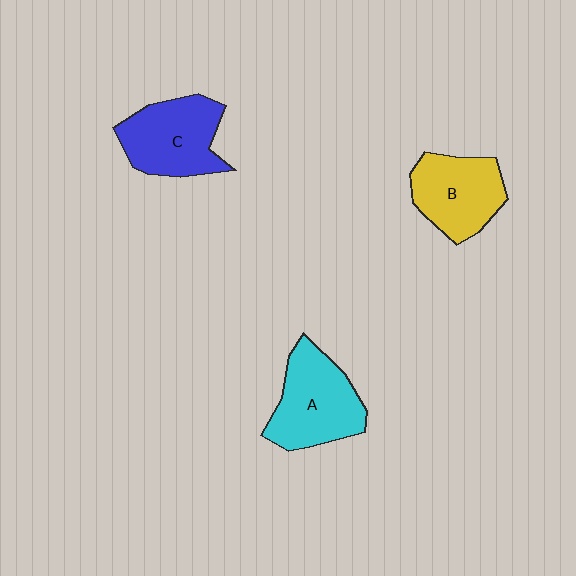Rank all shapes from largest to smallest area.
From largest to smallest: A (cyan), C (blue), B (yellow).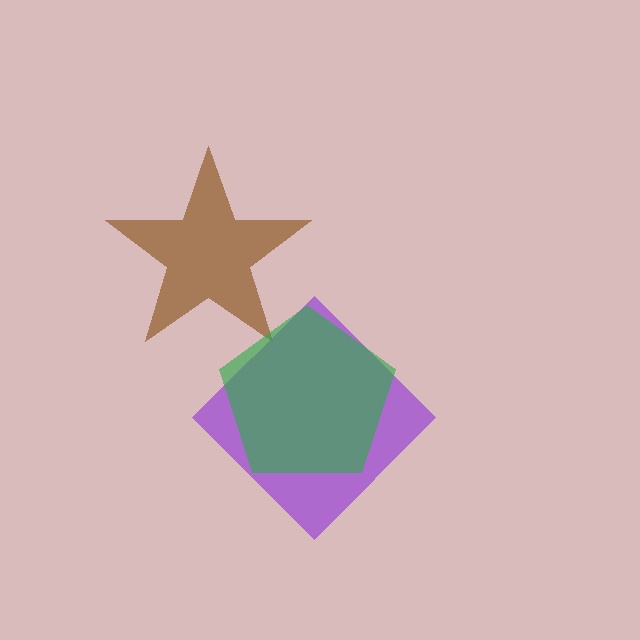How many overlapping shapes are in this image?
There are 3 overlapping shapes in the image.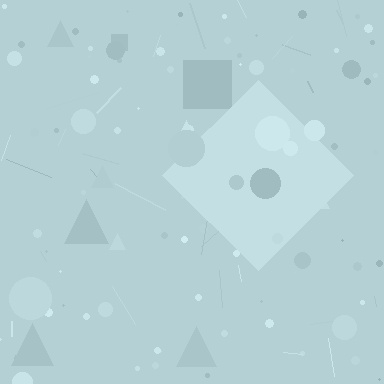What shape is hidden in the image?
A diamond is hidden in the image.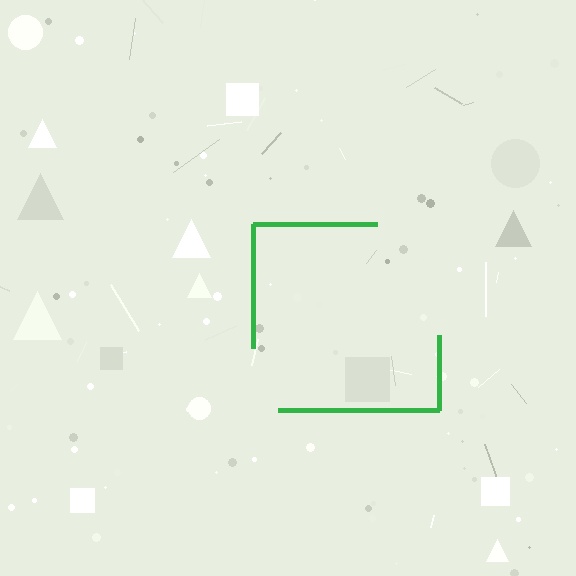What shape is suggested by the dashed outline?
The dashed outline suggests a square.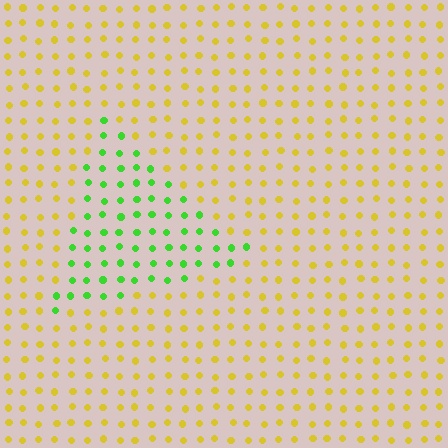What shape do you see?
I see a triangle.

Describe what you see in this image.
The image is filled with small yellow elements in a uniform arrangement. A triangle-shaped region is visible where the elements are tinted to a slightly different hue, forming a subtle color boundary.